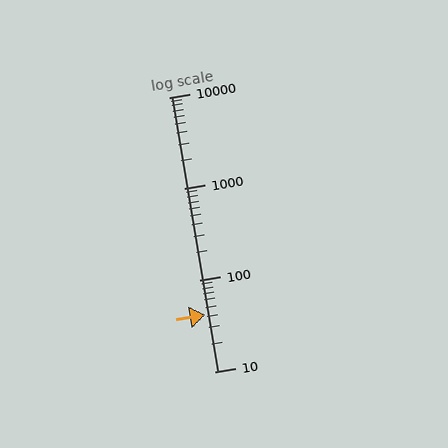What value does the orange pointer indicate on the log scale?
The pointer indicates approximately 42.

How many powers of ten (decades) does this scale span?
The scale spans 3 decades, from 10 to 10000.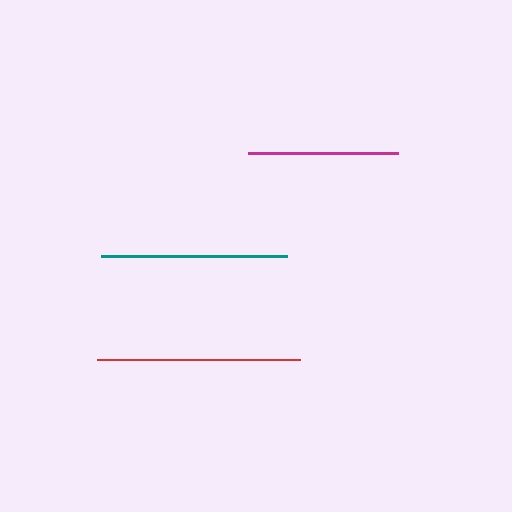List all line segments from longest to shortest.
From longest to shortest: red, teal, magenta.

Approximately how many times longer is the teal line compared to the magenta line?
The teal line is approximately 1.2 times the length of the magenta line.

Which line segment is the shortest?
The magenta line is the shortest at approximately 150 pixels.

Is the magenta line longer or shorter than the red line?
The red line is longer than the magenta line.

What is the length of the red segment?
The red segment is approximately 203 pixels long.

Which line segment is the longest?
The red line is the longest at approximately 203 pixels.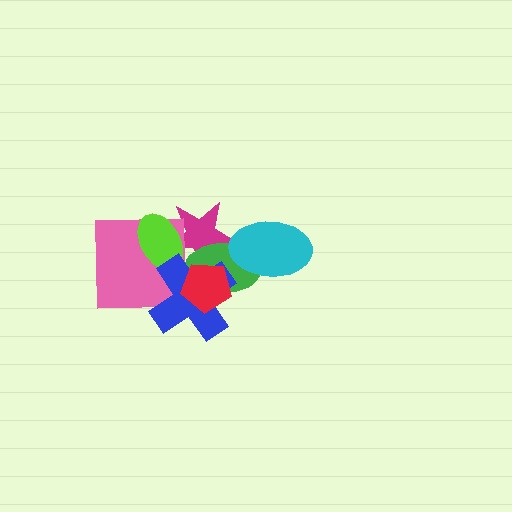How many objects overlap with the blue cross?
5 objects overlap with the blue cross.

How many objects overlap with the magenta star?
6 objects overlap with the magenta star.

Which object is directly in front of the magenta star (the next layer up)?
The green ellipse is directly in front of the magenta star.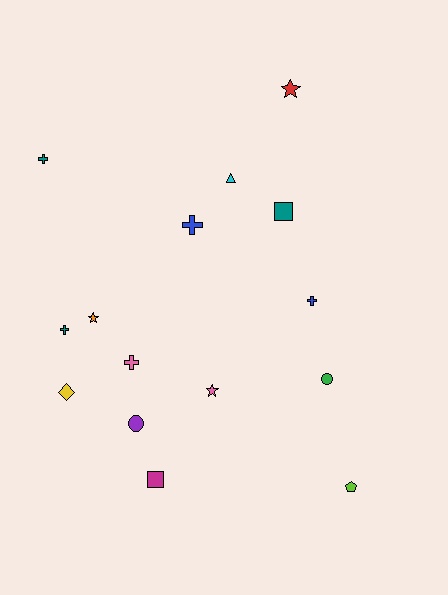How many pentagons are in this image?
There is 1 pentagon.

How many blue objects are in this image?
There are 2 blue objects.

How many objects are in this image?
There are 15 objects.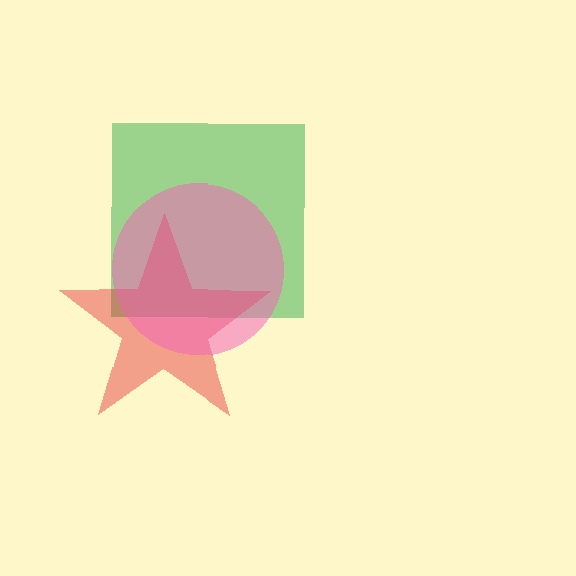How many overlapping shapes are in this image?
There are 3 overlapping shapes in the image.